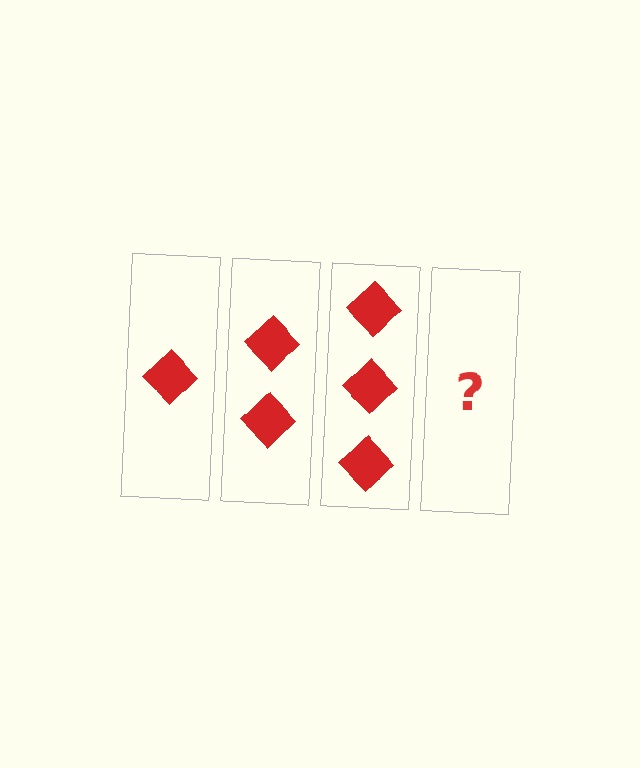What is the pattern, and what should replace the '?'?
The pattern is that each step adds one more diamond. The '?' should be 4 diamonds.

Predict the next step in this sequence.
The next step is 4 diamonds.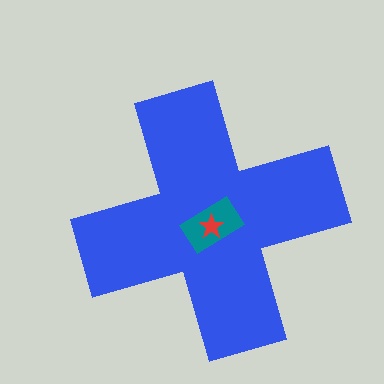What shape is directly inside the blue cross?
The teal rectangle.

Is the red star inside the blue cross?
Yes.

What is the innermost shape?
The red star.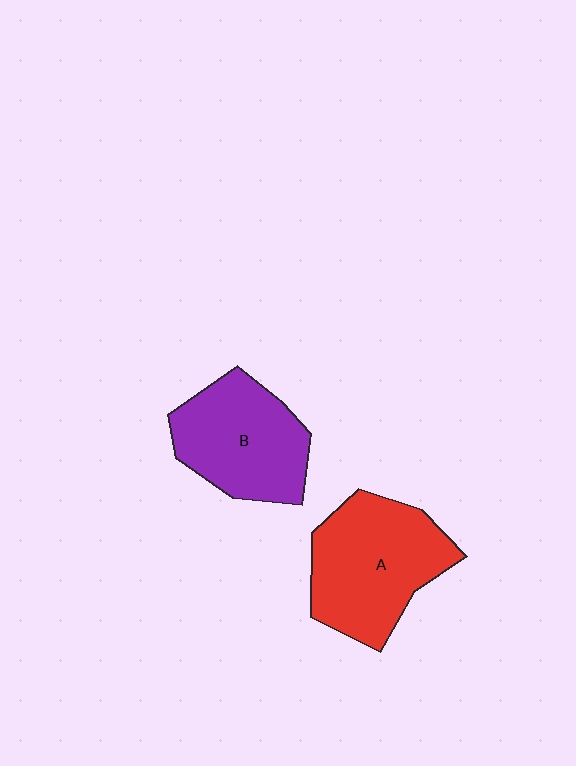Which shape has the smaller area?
Shape B (purple).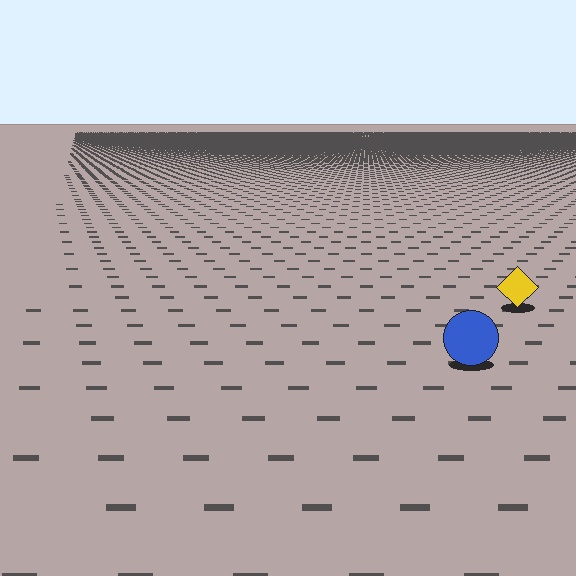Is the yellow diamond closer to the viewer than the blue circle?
No. The blue circle is closer — you can tell from the texture gradient: the ground texture is coarser near it.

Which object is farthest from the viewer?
The yellow diamond is farthest from the viewer. It appears smaller and the ground texture around it is denser.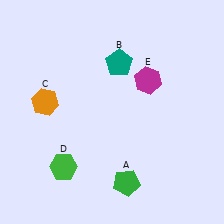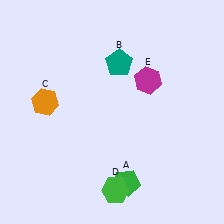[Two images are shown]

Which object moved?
The green hexagon (D) moved right.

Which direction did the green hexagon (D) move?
The green hexagon (D) moved right.